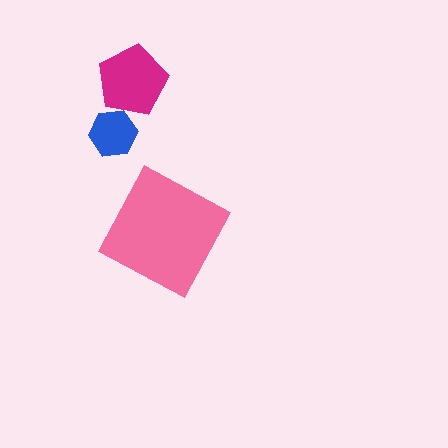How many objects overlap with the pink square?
0 objects overlap with the pink square.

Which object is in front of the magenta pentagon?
The blue hexagon is in front of the magenta pentagon.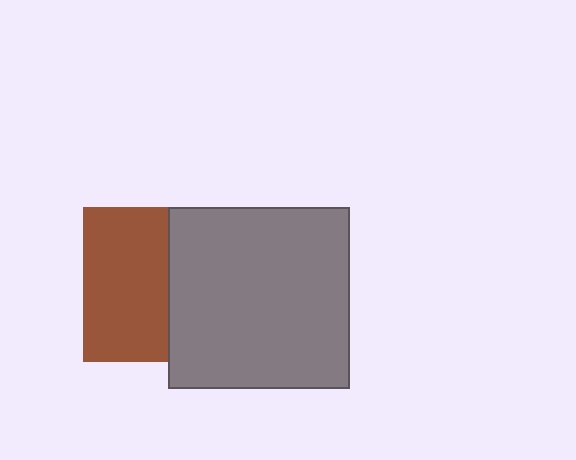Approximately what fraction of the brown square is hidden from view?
Roughly 45% of the brown square is hidden behind the gray square.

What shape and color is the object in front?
The object in front is a gray square.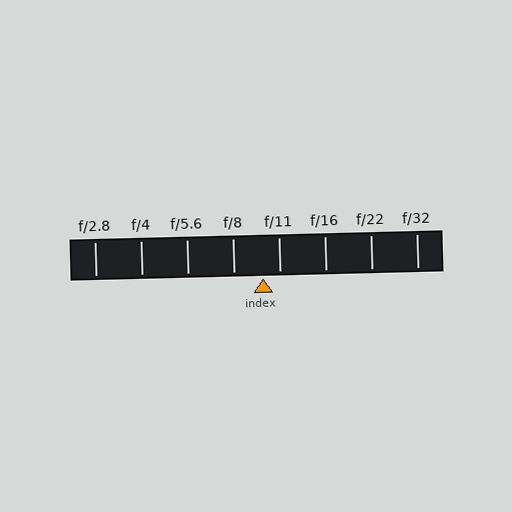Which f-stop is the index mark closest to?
The index mark is closest to f/11.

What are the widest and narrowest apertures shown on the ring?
The widest aperture shown is f/2.8 and the narrowest is f/32.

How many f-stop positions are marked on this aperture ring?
There are 8 f-stop positions marked.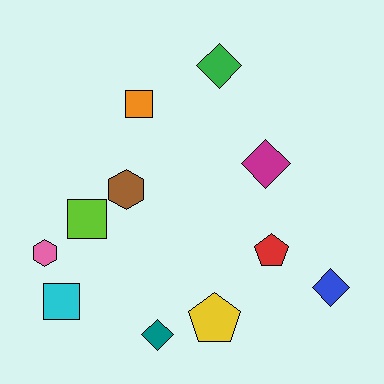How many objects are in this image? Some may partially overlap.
There are 11 objects.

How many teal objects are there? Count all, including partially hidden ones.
There is 1 teal object.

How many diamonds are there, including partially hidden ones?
There are 4 diamonds.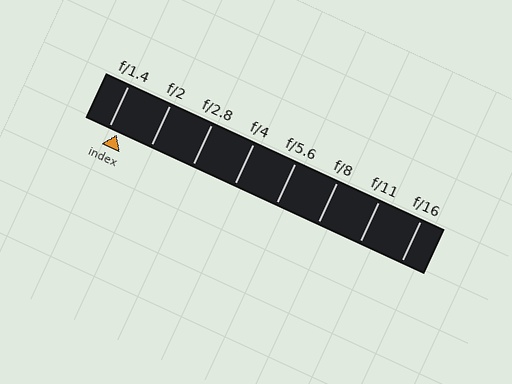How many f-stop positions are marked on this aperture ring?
There are 8 f-stop positions marked.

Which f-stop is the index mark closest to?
The index mark is closest to f/1.4.